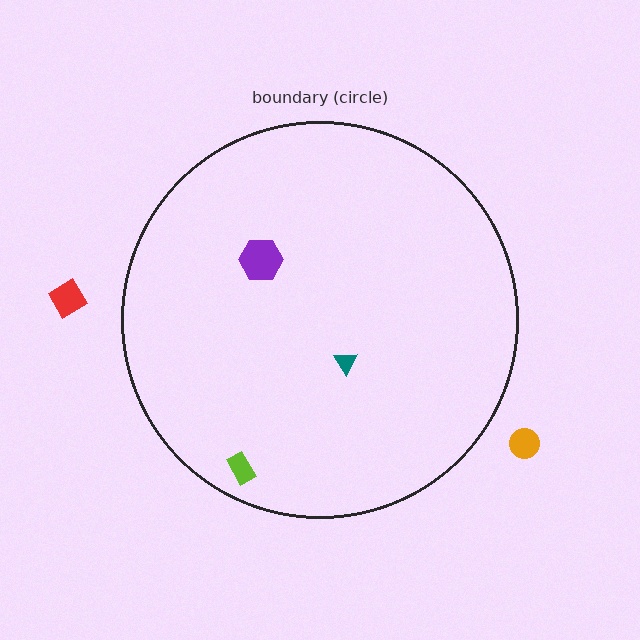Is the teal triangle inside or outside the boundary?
Inside.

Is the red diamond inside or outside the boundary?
Outside.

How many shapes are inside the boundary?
3 inside, 2 outside.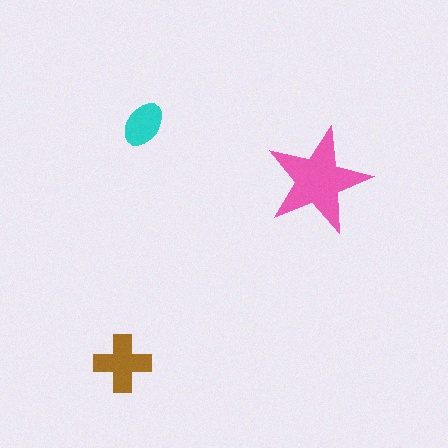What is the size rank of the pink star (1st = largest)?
1st.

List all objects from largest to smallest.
The pink star, the brown cross, the cyan ellipse.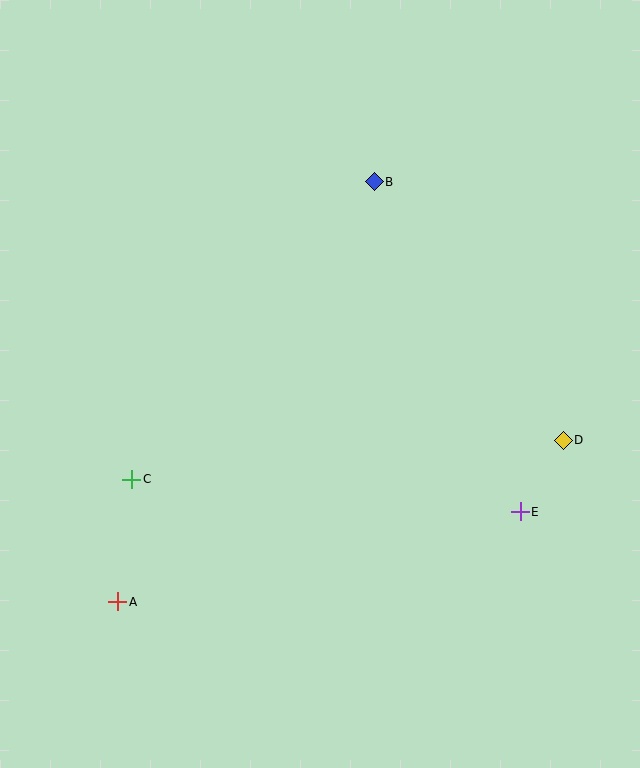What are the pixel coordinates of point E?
Point E is at (520, 512).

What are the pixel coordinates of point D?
Point D is at (563, 440).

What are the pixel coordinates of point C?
Point C is at (132, 479).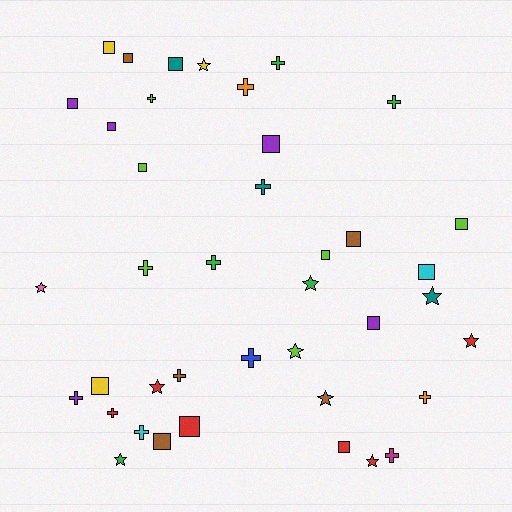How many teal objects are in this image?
There are 3 teal objects.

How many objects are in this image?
There are 40 objects.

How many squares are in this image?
There are 16 squares.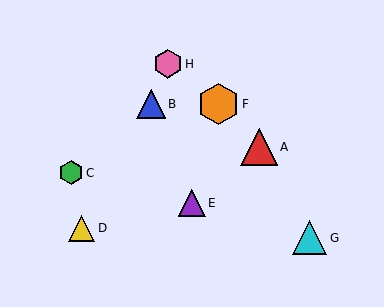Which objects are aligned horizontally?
Objects B, F are aligned horizontally.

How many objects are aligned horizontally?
2 objects (B, F) are aligned horizontally.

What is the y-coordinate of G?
Object G is at y≈238.